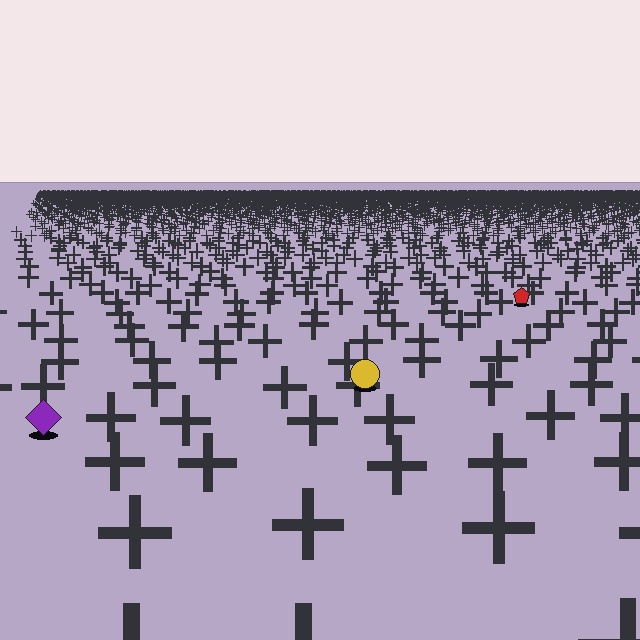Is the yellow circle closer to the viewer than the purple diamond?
No. The purple diamond is closer — you can tell from the texture gradient: the ground texture is coarser near it.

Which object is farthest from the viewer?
The red pentagon is farthest from the viewer. It appears smaller and the ground texture around it is denser.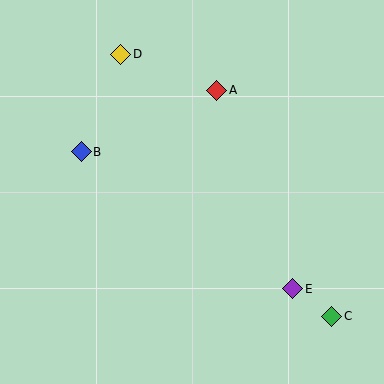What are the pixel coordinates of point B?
Point B is at (81, 152).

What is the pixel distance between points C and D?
The distance between C and D is 337 pixels.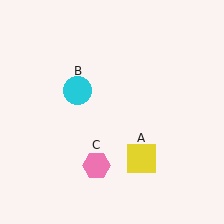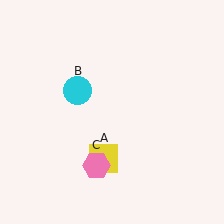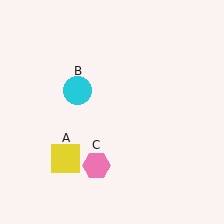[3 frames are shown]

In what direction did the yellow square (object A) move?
The yellow square (object A) moved left.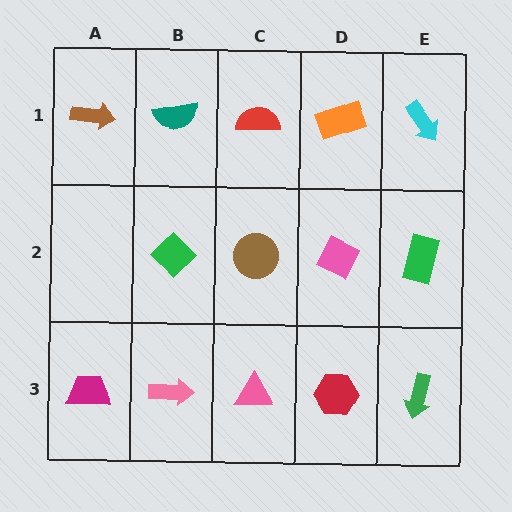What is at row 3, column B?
A pink arrow.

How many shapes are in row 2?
4 shapes.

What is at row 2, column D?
A pink diamond.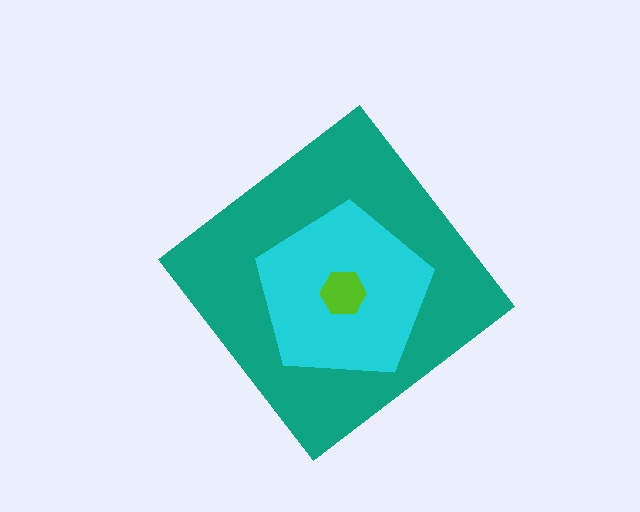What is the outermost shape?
The teal diamond.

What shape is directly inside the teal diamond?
The cyan pentagon.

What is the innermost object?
The lime hexagon.